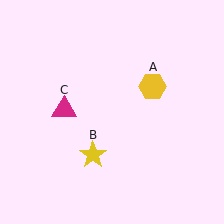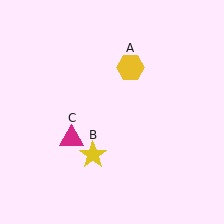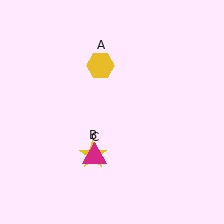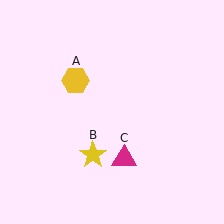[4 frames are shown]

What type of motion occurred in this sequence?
The yellow hexagon (object A), magenta triangle (object C) rotated counterclockwise around the center of the scene.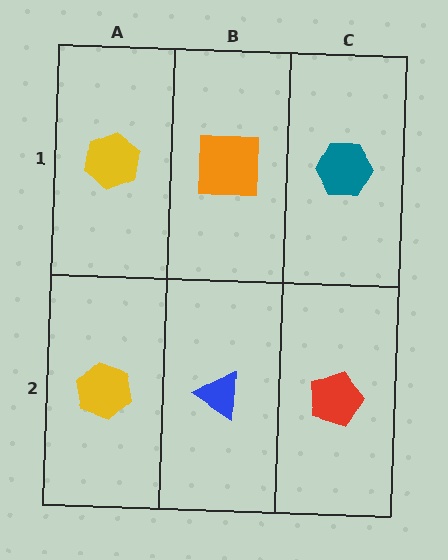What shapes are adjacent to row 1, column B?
A blue triangle (row 2, column B), a yellow hexagon (row 1, column A), a teal hexagon (row 1, column C).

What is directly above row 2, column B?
An orange square.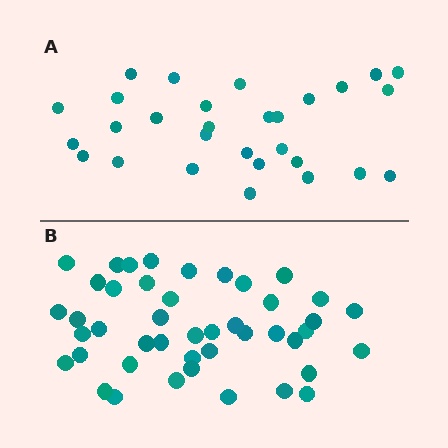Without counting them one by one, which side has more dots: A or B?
Region B (the bottom region) has more dots.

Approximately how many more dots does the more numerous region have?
Region B has approximately 15 more dots than region A.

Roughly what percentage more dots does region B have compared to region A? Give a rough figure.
About 50% more.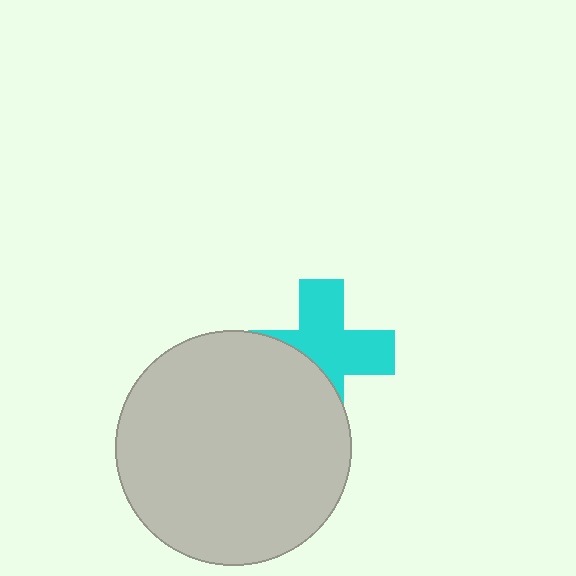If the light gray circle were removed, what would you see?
You would see the complete cyan cross.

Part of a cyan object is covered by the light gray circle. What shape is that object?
It is a cross.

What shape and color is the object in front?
The object in front is a light gray circle.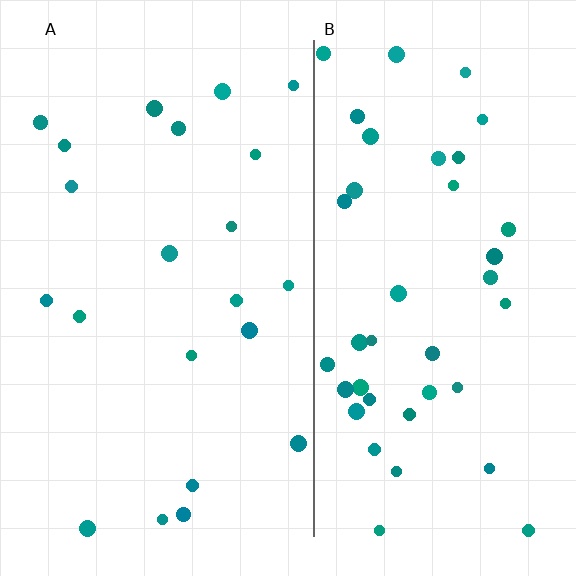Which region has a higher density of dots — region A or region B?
B (the right).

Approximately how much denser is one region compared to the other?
Approximately 1.9× — region B over region A.